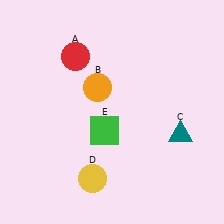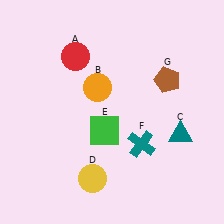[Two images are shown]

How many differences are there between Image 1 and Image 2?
There are 2 differences between the two images.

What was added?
A teal cross (F), a brown pentagon (G) were added in Image 2.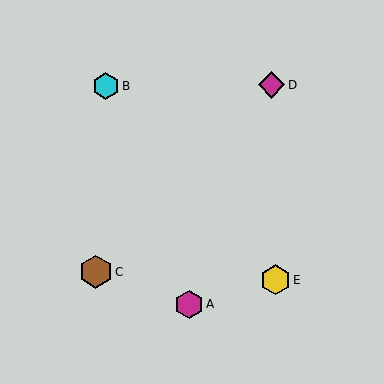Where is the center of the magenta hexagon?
The center of the magenta hexagon is at (189, 304).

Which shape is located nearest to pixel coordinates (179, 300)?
The magenta hexagon (labeled A) at (189, 304) is nearest to that location.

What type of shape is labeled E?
Shape E is a yellow hexagon.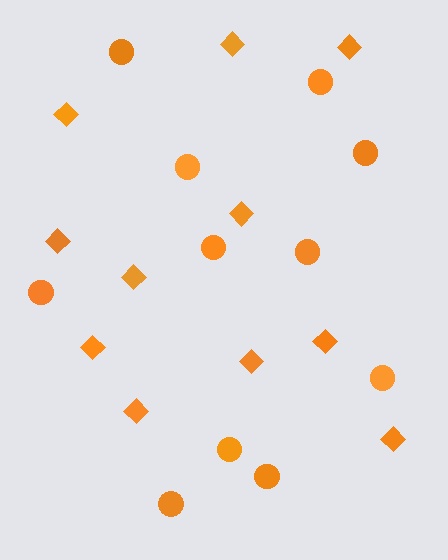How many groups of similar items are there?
There are 2 groups: one group of circles (11) and one group of diamonds (11).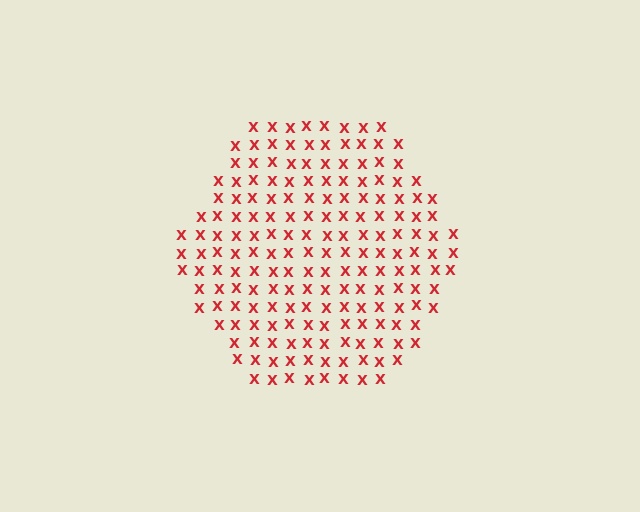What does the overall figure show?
The overall figure shows a hexagon.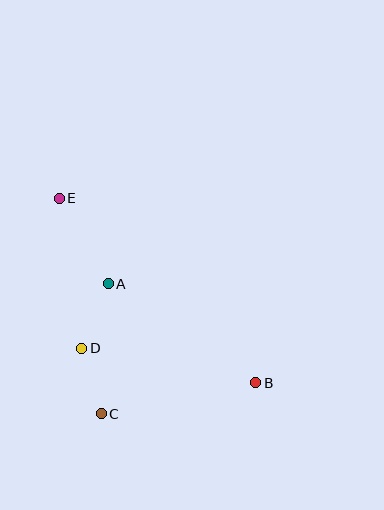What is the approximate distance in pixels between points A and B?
The distance between A and B is approximately 178 pixels.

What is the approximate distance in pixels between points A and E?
The distance between A and E is approximately 98 pixels.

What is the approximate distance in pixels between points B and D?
The distance between B and D is approximately 177 pixels.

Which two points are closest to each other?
Points C and D are closest to each other.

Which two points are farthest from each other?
Points B and E are farthest from each other.